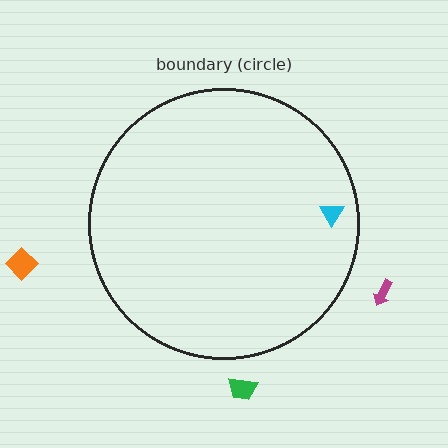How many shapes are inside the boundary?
1 inside, 3 outside.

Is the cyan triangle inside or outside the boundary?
Inside.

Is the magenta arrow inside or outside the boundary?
Outside.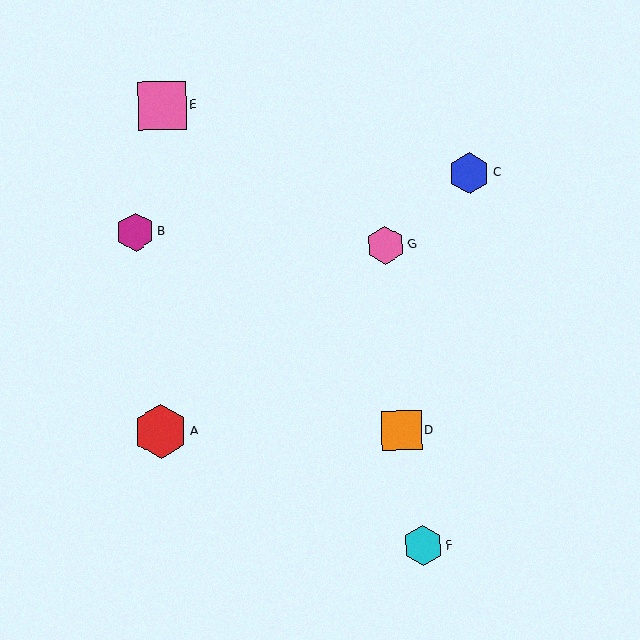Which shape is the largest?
The red hexagon (labeled A) is the largest.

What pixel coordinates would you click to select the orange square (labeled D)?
Click at (402, 430) to select the orange square D.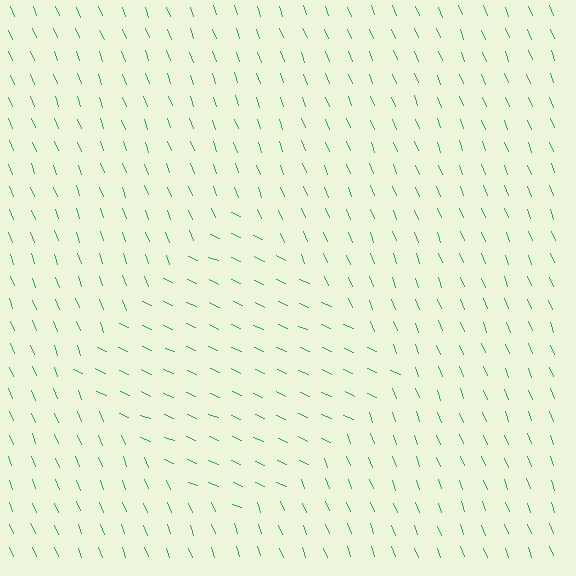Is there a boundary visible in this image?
Yes, there is a texture boundary formed by a change in line orientation.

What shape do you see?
I see a diamond.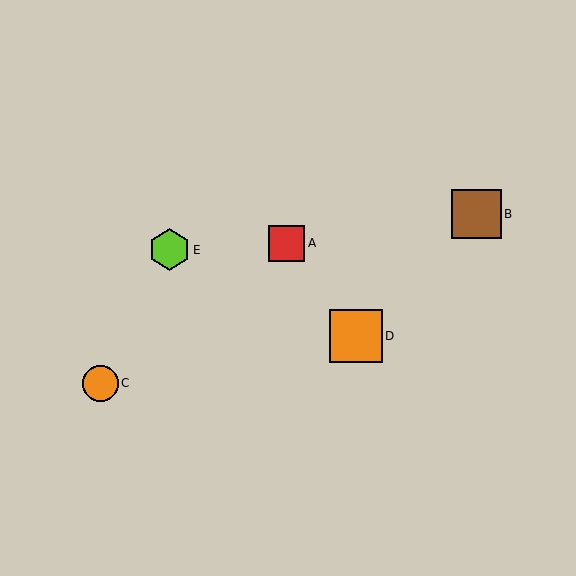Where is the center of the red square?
The center of the red square is at (287, 243).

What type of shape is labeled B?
Shape B is a brown square.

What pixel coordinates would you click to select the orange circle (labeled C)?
Click at (100, 383) to select the orange circle C.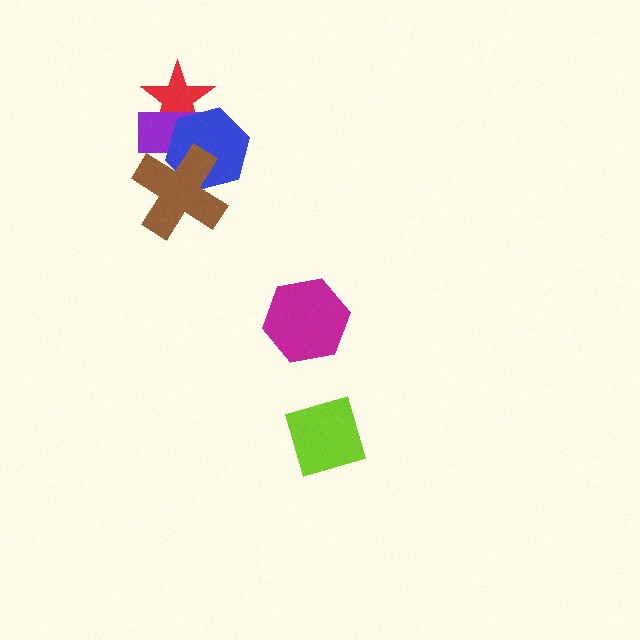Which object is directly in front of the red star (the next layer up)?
The purple rectangle is directly in front of the red star.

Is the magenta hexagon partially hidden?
No, no other shape covers it.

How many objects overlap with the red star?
2 objects overlap with the red star.